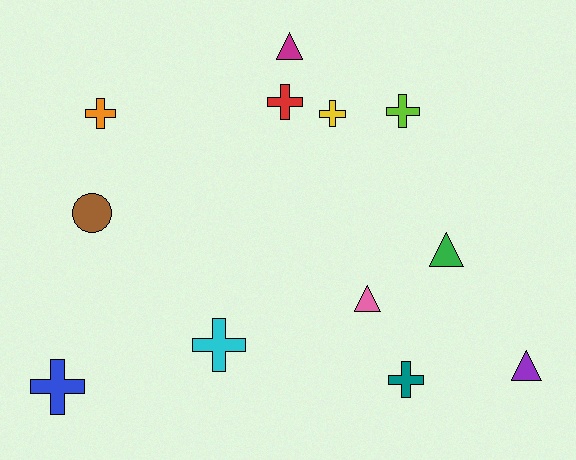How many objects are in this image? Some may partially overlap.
There are 12 objects.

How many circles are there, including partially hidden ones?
There is 1 circle.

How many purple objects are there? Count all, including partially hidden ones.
There is 1 purple object.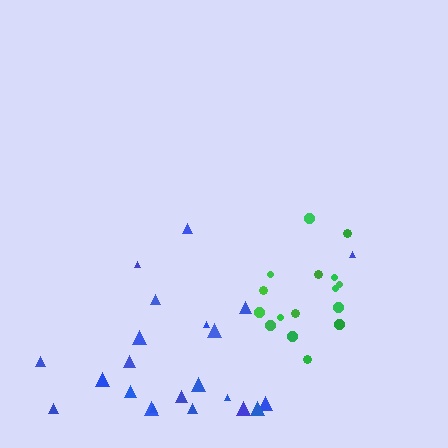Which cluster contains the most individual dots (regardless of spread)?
Blue (22).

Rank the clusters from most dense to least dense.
green, blue.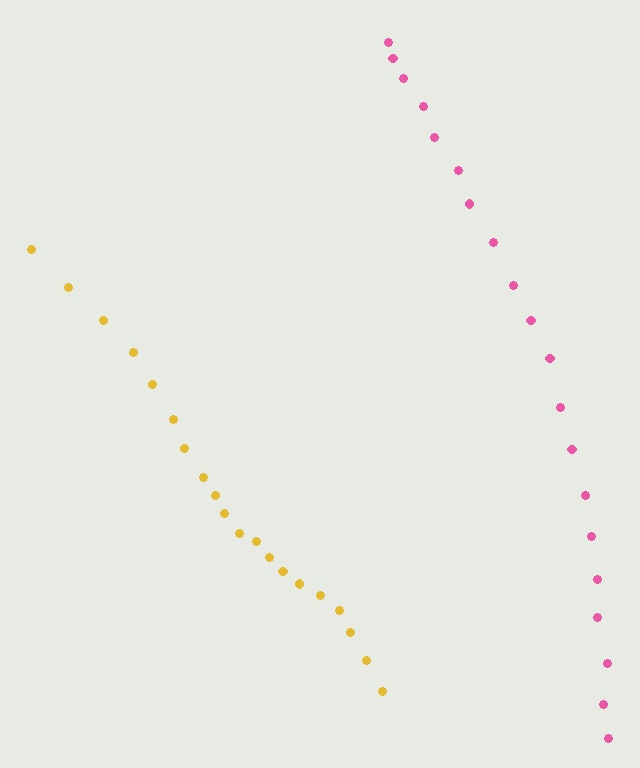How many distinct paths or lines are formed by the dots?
There are 2 distinct paths.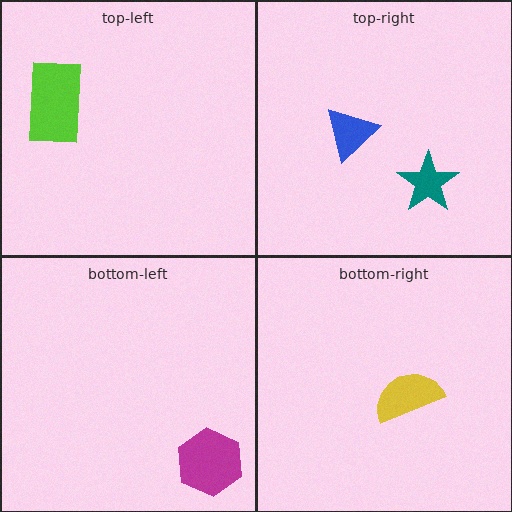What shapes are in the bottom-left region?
The magenta hexagon.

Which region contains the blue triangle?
The top-right region.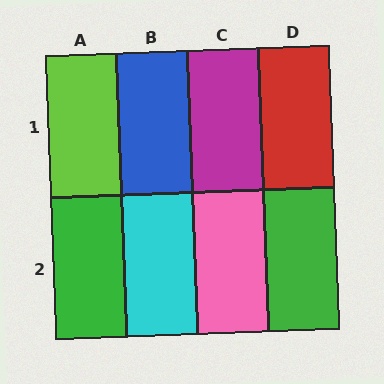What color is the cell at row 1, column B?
Blue.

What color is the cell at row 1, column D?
Red.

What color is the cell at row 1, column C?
Magenta.